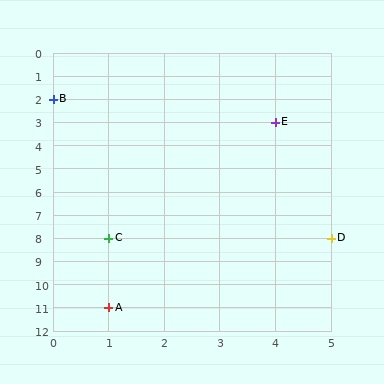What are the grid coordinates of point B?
Point B is at grid coordinates (0, 2).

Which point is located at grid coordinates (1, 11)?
Point A is at (1, 11).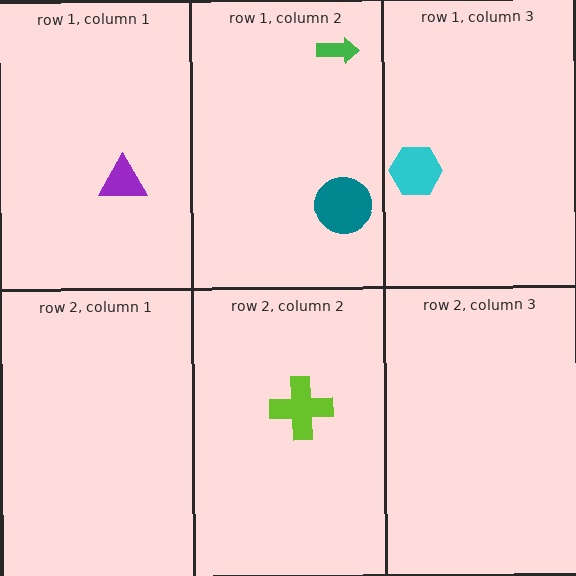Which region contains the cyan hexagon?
The row 1, column 3 region.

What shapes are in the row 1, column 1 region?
The purple triangle.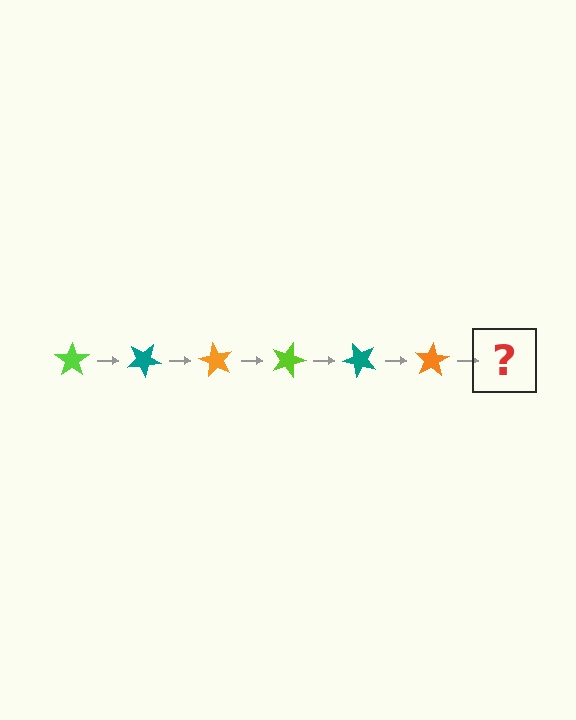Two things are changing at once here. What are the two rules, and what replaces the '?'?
The two rules are that it rotates 30 degrees each step and the color cycles through lime, teal, and orange. The '?' should be a lime star, rotated 180 degrees from the start.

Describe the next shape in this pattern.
It should be a lime star, rotated 180 degrees from the start.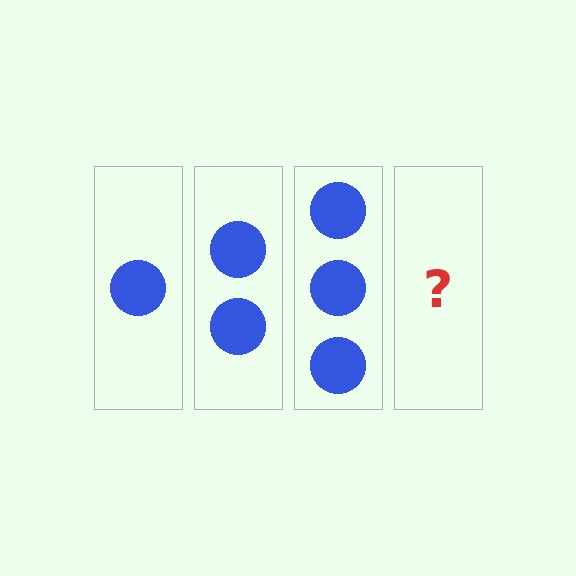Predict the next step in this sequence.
The next step is 4 circles.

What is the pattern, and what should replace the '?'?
The pattern is that each step adds one more circle. The '?' should be 4 circles.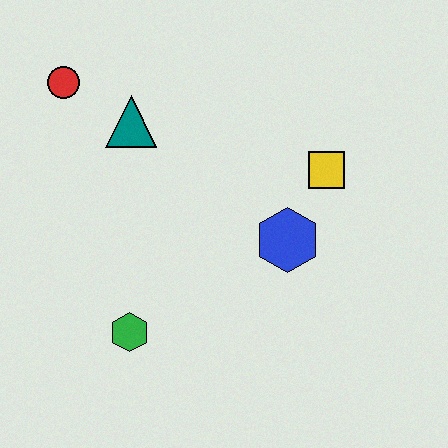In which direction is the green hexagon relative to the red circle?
The green hexagon is below the red circle.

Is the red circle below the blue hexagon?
No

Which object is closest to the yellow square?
The blue hexagon is closest to the yellow square.